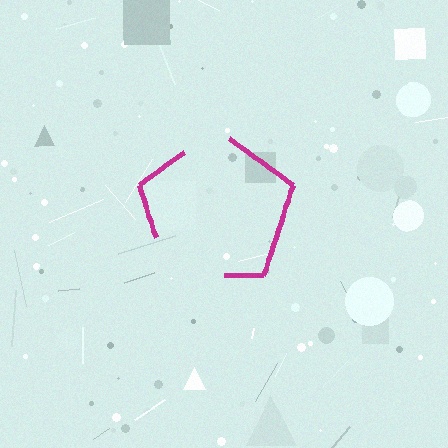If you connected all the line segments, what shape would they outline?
They would outline a pentagon.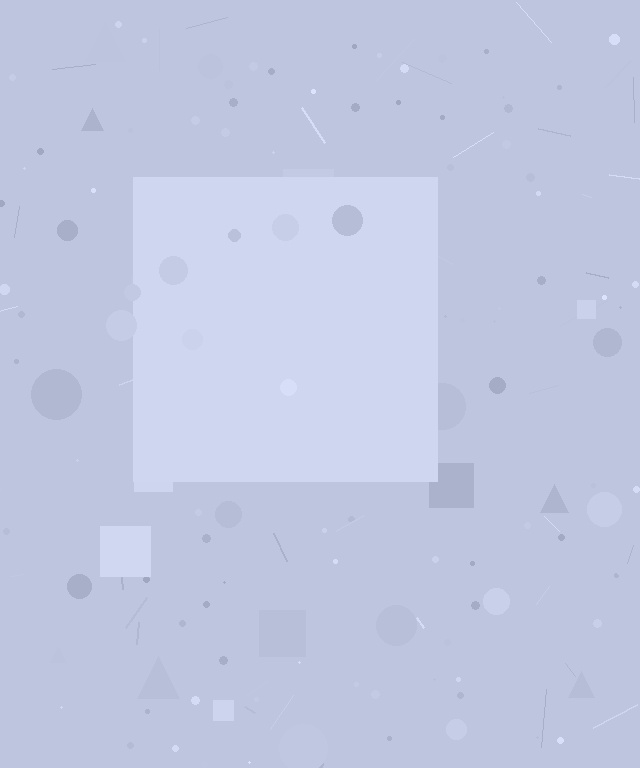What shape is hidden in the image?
A square is hidden in the image.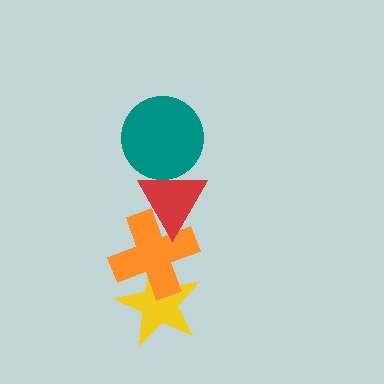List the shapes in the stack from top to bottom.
From top to bottom: the teal circle, the red triangle, the orange cross, the yellow star.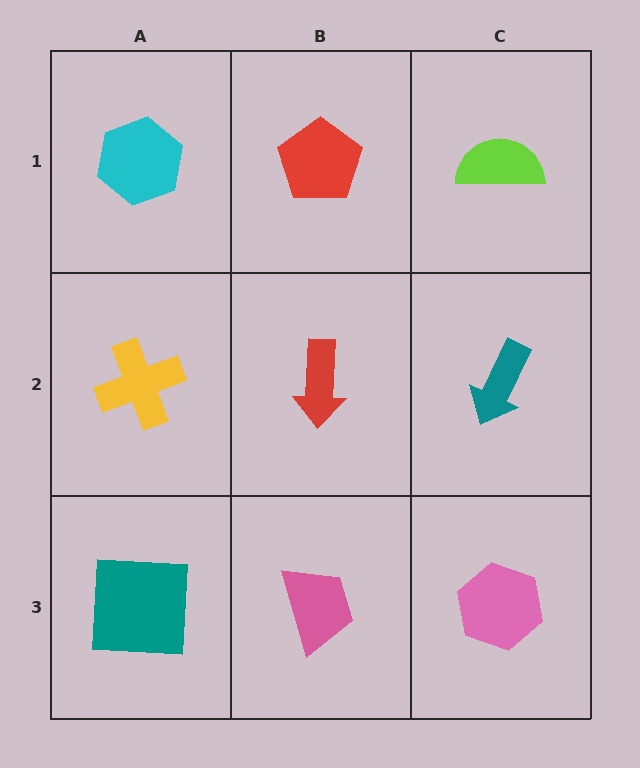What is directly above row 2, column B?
A red pentagon.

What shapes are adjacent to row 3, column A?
A yellow cross (row 2, column A), a pink trapezoid (row 3, column B).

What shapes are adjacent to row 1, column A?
A yellow cross (row 2, column A), a red pentagon (row 1, column B).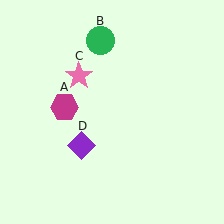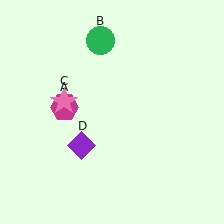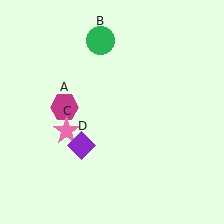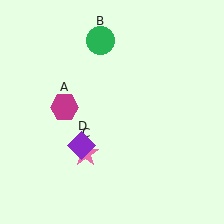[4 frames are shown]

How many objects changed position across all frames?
1 object changed position: pink star (object C).